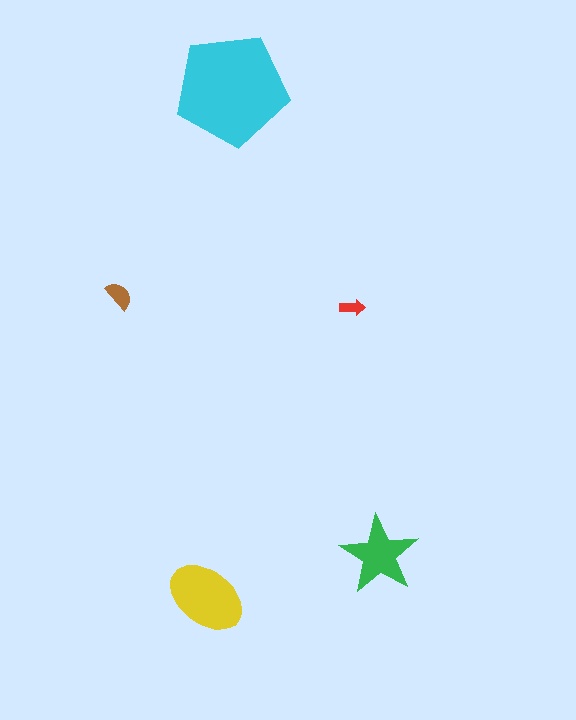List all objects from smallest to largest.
The red arrow, the brown semicircle, the green star, the yellow ellipse, the cyan pentagon.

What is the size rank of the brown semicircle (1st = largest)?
4th.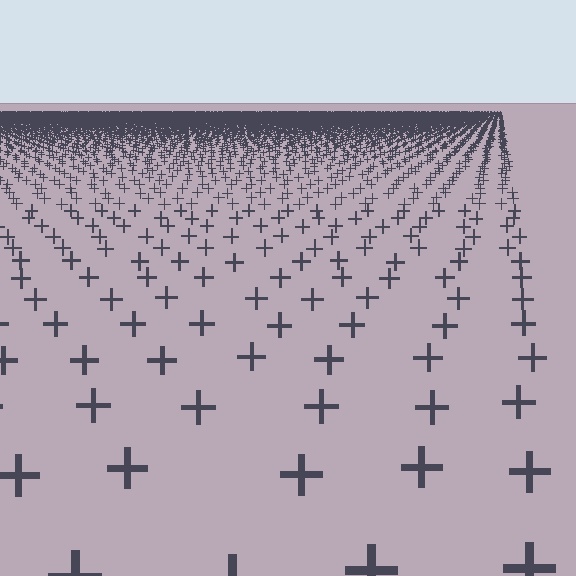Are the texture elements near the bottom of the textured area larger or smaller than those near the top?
Larger. Near the bottom, elements are closer to the viewer and appear at a bigger on-screen size.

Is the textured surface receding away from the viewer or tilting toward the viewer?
The surface is receding away from the viewer. Texture elements get smaller and denser toward the top.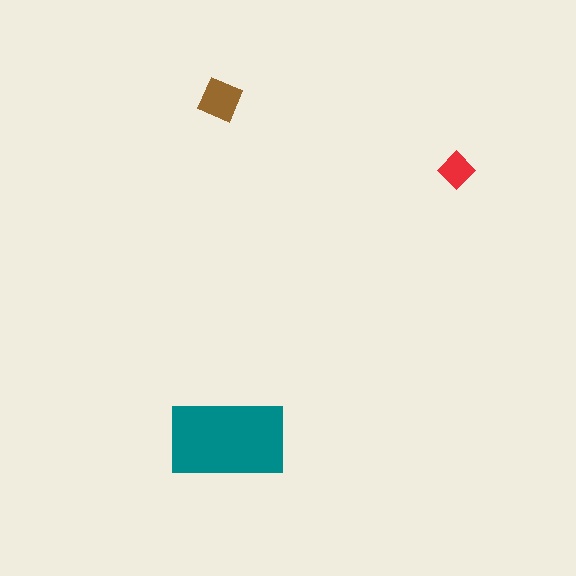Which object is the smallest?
The red diamond.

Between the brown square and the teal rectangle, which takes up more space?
The teal rectangle.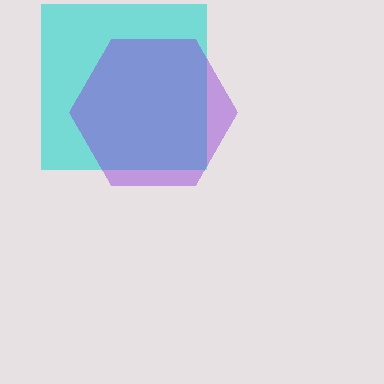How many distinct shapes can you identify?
There are 2 distinct shapes: a cyan square, a purple hexagon.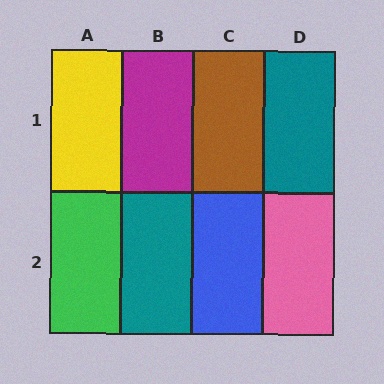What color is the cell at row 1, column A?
Yellow.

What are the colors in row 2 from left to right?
Green, teal, blue, pink.